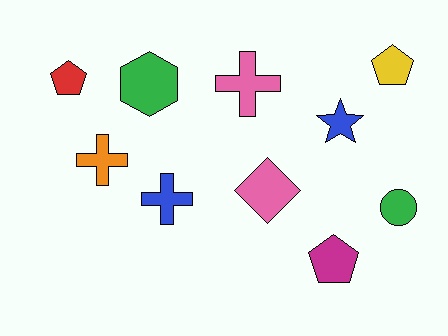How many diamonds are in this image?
There is 1 diamond.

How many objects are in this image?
There are 10 objects.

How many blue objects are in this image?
There are 2 blue objects.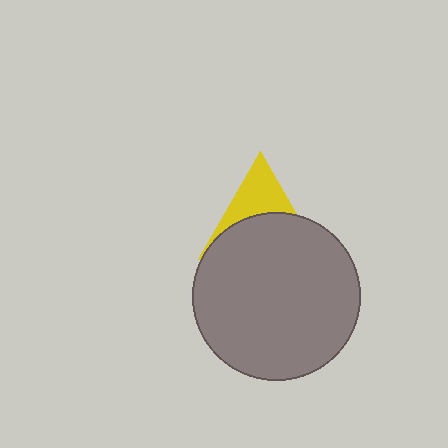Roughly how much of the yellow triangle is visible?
A small part of it is visible (roughly 39%).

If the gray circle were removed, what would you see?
You would see the complete yellow triangle.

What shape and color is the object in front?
The object in front is a gray circle.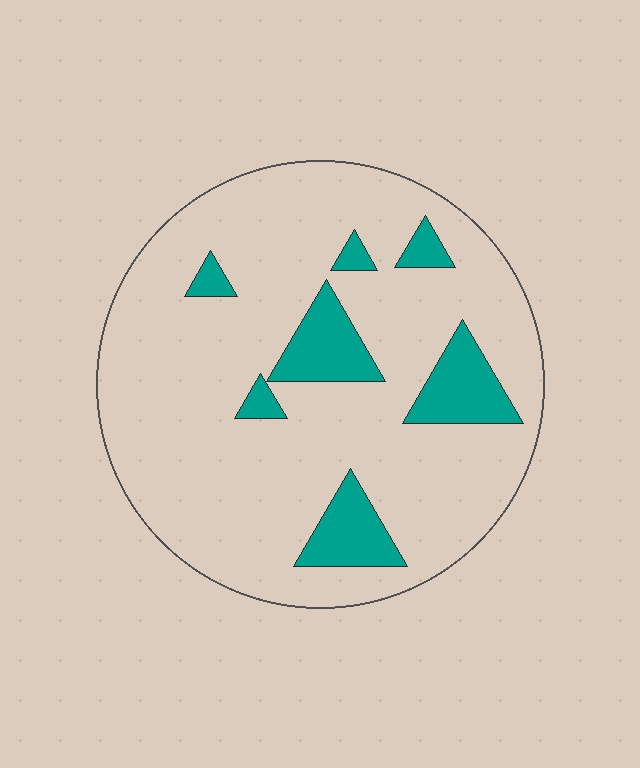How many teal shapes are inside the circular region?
7.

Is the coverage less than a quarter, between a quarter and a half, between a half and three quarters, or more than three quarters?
Less than a quarter.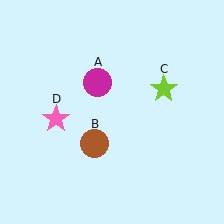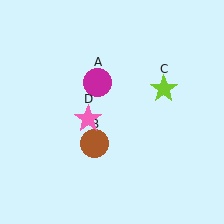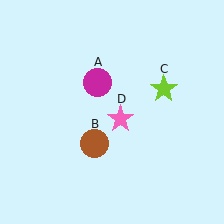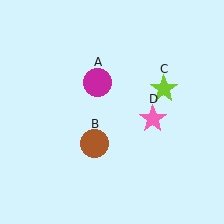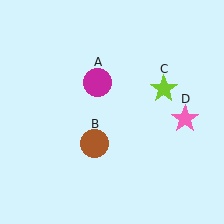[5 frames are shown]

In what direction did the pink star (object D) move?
The pink star (object D) moved right.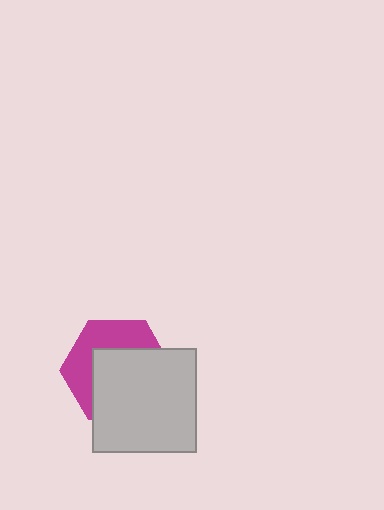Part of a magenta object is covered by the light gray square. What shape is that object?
It is a hexagon.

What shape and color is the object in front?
The object in front is a light gray square.